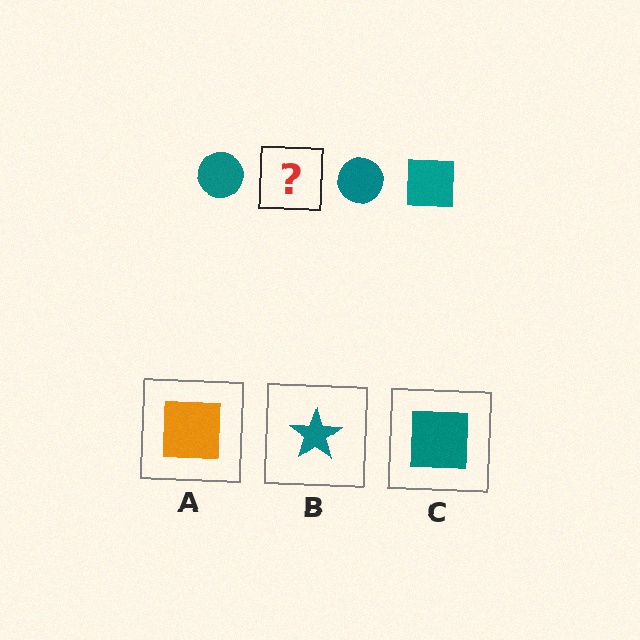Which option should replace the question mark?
Option C.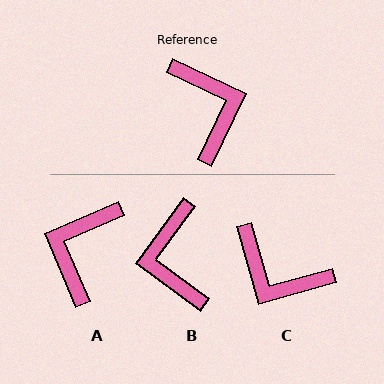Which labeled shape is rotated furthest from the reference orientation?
B, about 169 degrees away.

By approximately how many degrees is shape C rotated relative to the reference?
Approximately 139 degrees clockwise.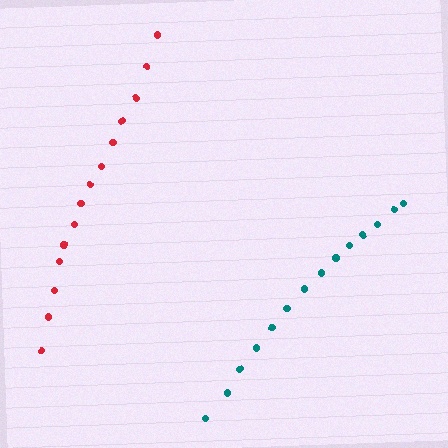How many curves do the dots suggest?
There are 2 distinct paths.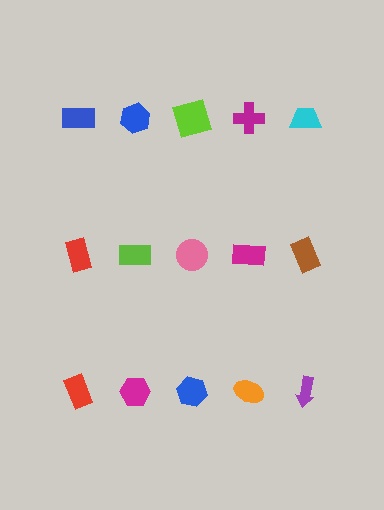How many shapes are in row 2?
5 shapes.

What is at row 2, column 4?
A magenta rectangle.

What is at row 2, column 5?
A brown rectangle.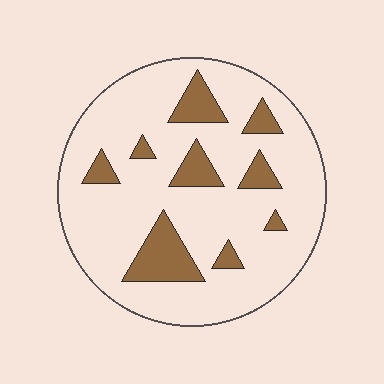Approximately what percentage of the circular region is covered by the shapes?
Approximately 15%.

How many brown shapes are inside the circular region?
9.